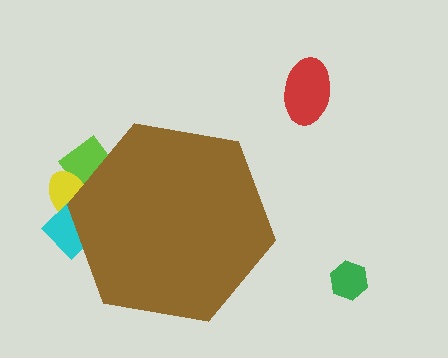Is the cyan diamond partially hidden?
Yes, the cyan diamond is partially hidden behind the brown hexagon.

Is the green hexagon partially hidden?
No, the green hexagon is fully visible.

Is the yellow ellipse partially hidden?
Yes, the yellow ellipse is partially hidden behind the brown hexagon.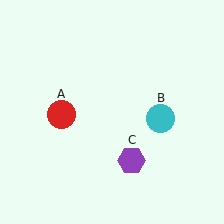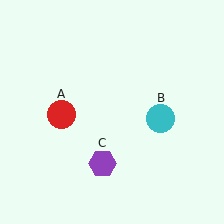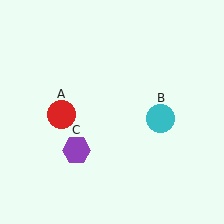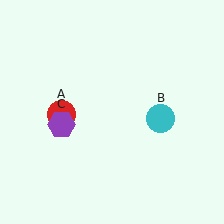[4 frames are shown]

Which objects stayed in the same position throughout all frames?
Red circle (object A) and cyan circle (object B) remained stationary.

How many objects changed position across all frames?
1 object changed position: purple hexagon (object C).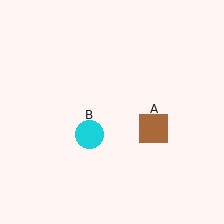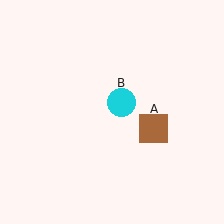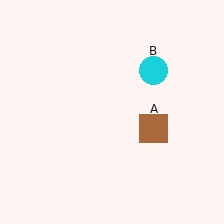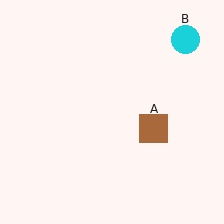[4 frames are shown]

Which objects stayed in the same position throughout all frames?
Brown square (object A) remained stationary.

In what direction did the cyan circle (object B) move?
The cyan circle (object B) moved up and to the right.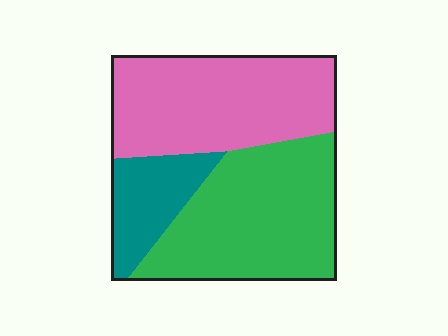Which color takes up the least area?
Teal, at roughly 15%.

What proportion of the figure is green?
Green takes up about two fifths (2/5) of the figure.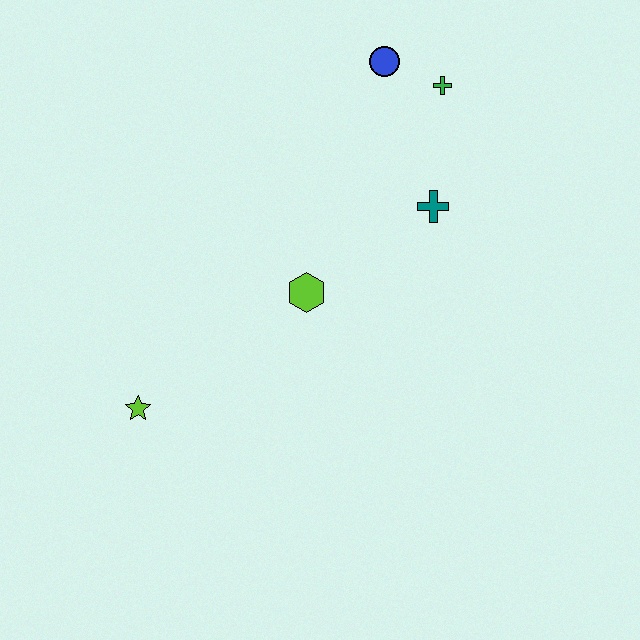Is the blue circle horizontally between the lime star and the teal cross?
Yes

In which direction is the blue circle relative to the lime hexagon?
The blue circle is above the lime hexagon.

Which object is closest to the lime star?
The lime hexagon is closest to the lime star.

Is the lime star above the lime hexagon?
No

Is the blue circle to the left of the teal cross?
Yes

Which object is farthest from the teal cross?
The lime star is farthest from the teal cross.